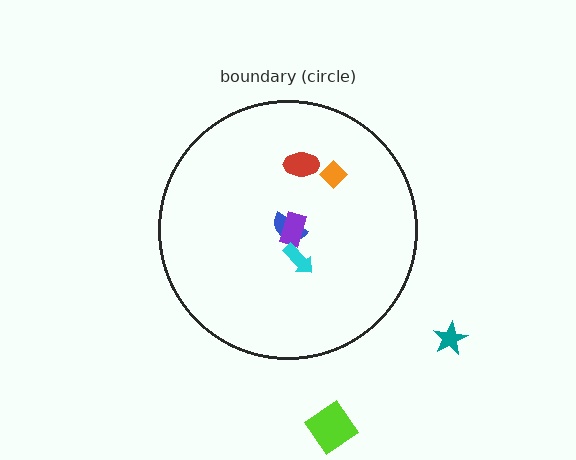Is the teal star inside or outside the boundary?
Outside.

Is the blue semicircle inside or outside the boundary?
Inside.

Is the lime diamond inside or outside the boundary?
Outside.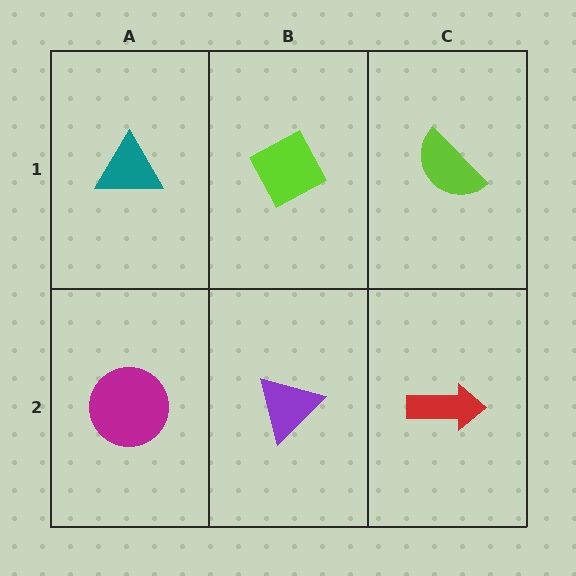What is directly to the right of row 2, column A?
A purple triangle.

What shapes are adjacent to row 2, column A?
A teal triangle (row 1, column A), a purple triangle (row 2, column B).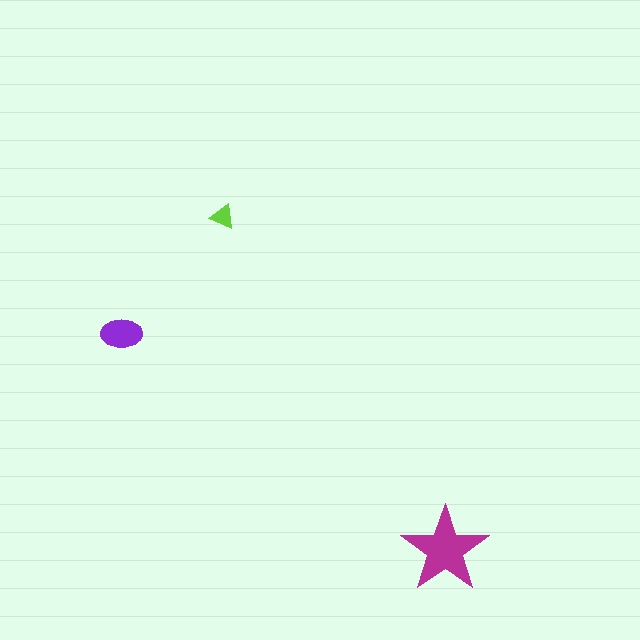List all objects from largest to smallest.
The magenta star, the purple ellipse, the lime triangle.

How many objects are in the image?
There are 3 objects in the image.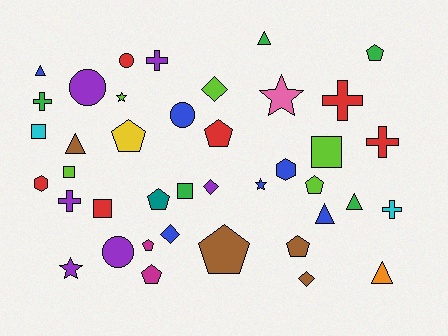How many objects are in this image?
There are 40 objects.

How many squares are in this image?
There are 5 squares.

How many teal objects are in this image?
There is 1 teal object.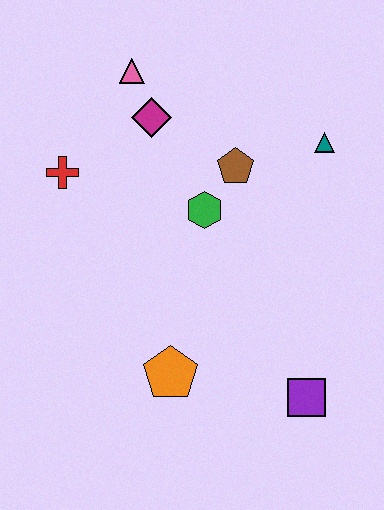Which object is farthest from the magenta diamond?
The purple square is farthest from the magenta diamond.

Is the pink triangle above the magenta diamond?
Yes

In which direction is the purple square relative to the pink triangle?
The purple square is below the pink triangle.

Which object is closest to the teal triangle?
The brown pentagon is closest to the teal triangle.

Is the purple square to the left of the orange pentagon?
No